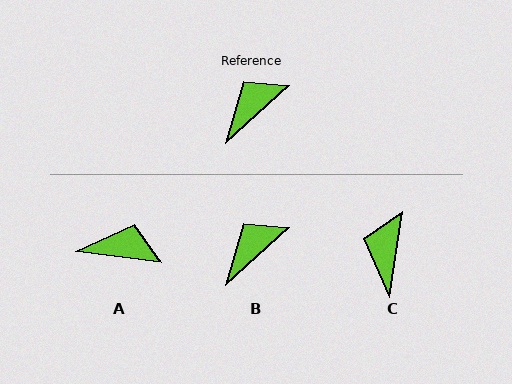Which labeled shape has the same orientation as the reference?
B.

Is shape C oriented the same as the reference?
No, it is off by about 39 degrees.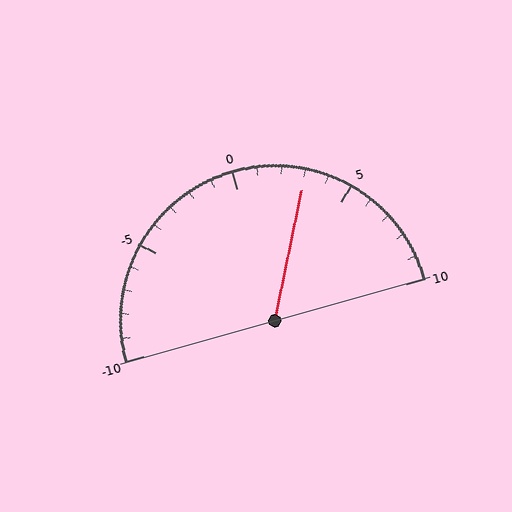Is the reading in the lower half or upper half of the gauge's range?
The reading is in the upper half of the range (-10 to 10).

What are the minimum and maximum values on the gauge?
The gauge ranges from -10 to 10.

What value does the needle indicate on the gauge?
The needle indicates approximately 3.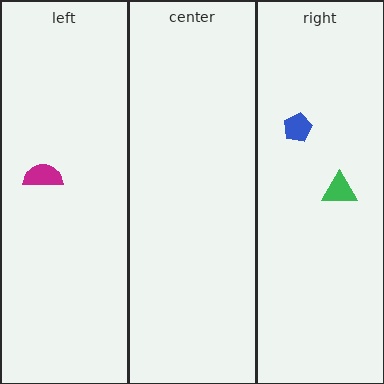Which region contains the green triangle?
The right region.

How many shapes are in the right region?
2.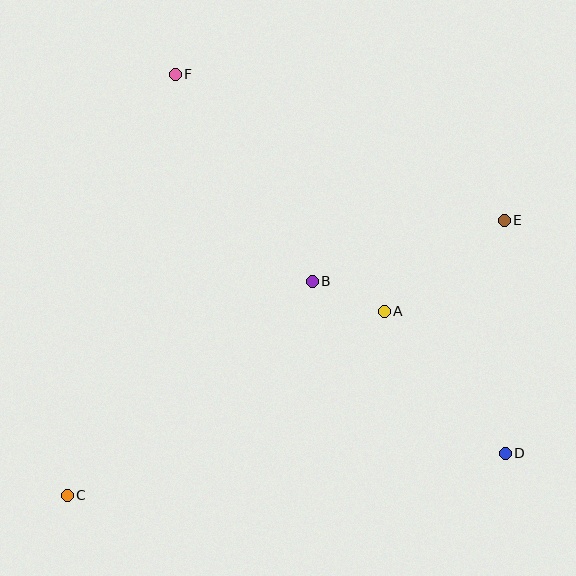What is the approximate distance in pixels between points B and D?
The distance between B and D is approximately 259 pixels.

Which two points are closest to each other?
Points A and B are closest to each other.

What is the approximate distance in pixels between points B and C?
The distance between B and C is approximately 325 pixels.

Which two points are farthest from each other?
Points C and E are farthest from each other.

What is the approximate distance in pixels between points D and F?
The distance between D and F is approximately 503 pixels.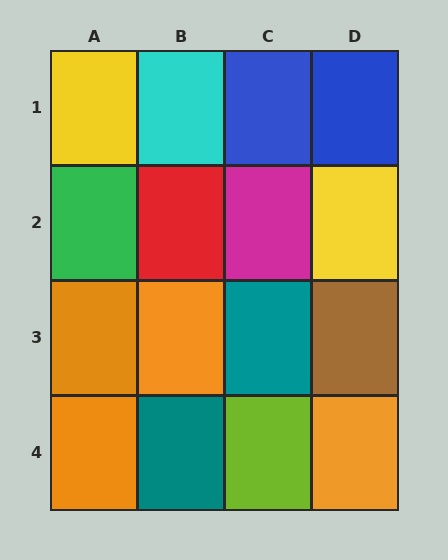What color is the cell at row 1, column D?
Blue.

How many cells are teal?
2 cells are teal.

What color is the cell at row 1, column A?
Yellow.